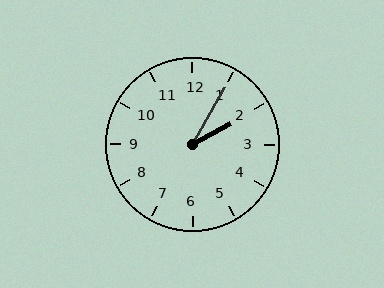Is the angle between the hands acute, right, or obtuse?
It is acute.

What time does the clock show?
2:05.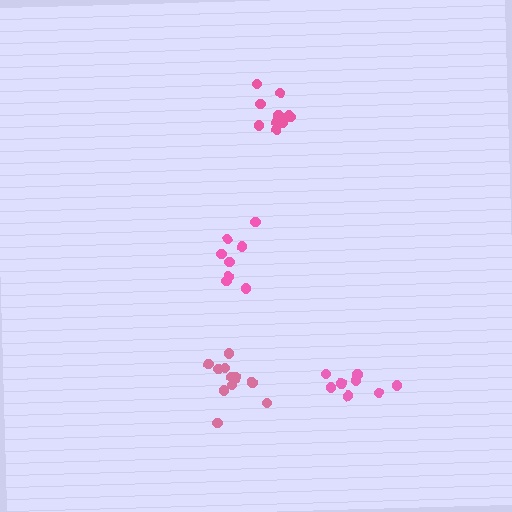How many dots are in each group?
Group 1: 8 dots, Group 2: 8 dots, Group 3: 11 dots, Group 4: 11 dots (38 total).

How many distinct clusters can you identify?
There are 4 distinct clusters.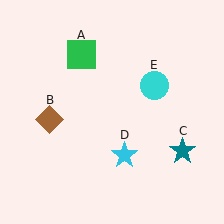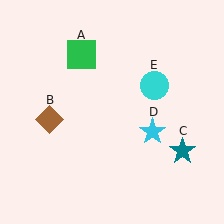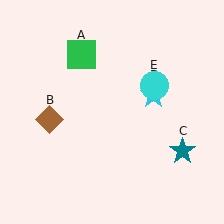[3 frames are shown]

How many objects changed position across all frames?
1 object changed position: cyan star (object D).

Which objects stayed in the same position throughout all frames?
Green square (object A) and brown diamond (object B) and teal star (object C) and cyan circle (object E) remained stationary.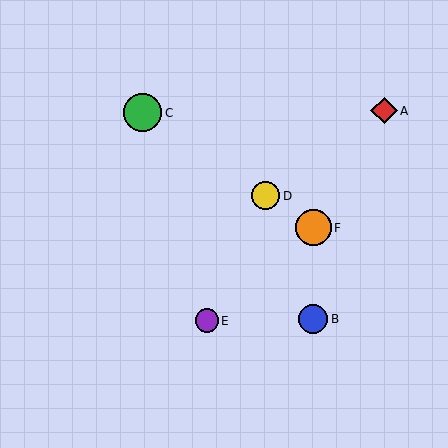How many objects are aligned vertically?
2 objects (B, F) are aligned vertically.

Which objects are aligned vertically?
Objects B, F are aligned vertically.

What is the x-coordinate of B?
Object B is at x≈313.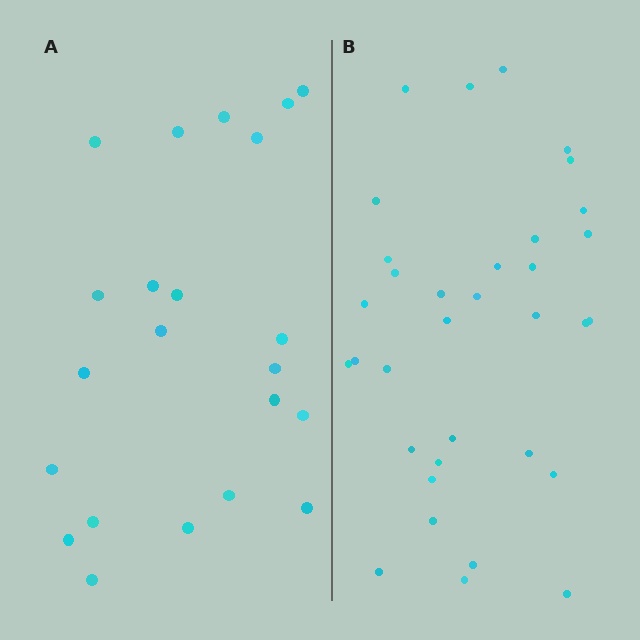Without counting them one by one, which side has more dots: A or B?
Region B (the right region) has more dots.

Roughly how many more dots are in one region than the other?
Region B has roughly 12 or so more dots than region A.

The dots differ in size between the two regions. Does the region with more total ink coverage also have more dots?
No. Region A has more total ink coverage because its dots are larger, but region B actually contains more individual dots. Total area can be misleading — the number of items is what matters here.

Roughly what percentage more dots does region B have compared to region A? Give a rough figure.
About 55% more.